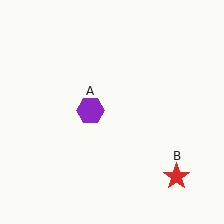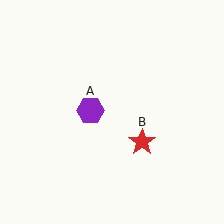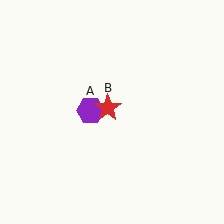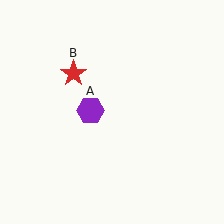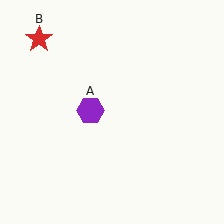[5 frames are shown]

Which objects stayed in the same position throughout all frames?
Purple hexagon (object A) remained stationary.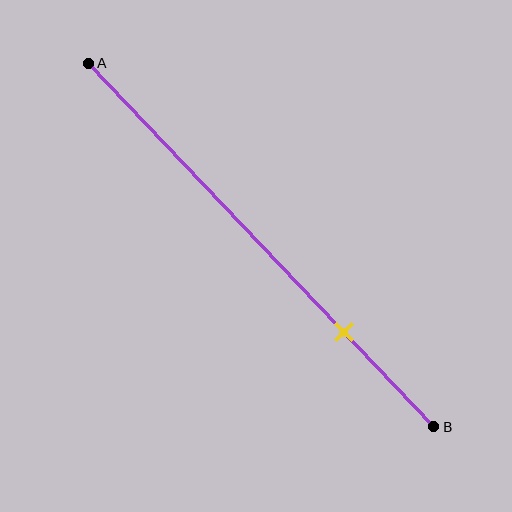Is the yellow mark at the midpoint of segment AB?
No, the mark is at about 75% from A, not at the 50% midpoint.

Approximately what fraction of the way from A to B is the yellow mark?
The yellow mark is approximately 75% of the way from A to B.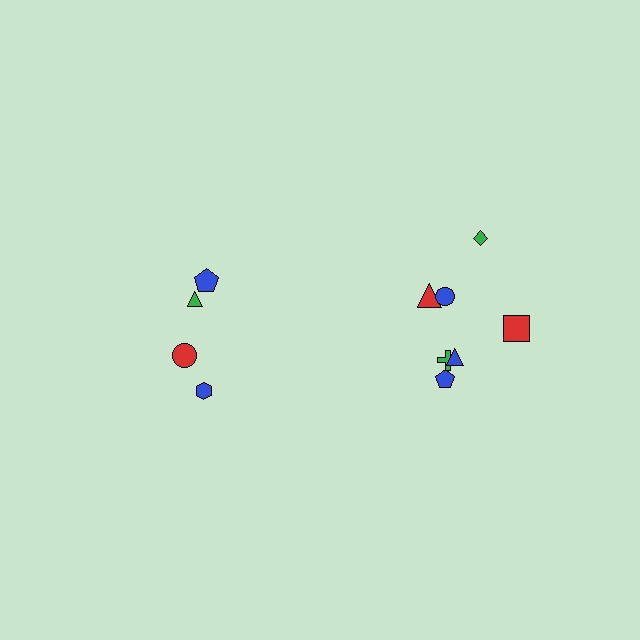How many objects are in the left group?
There are 4 objects.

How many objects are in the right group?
There are 7 objects.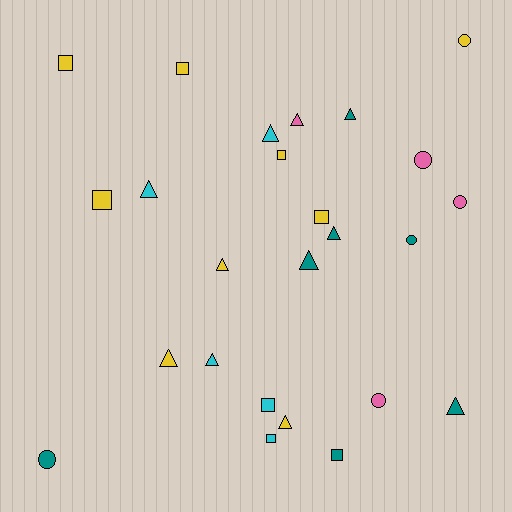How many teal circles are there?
There are 2 teal circles.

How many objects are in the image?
There are 25 objects.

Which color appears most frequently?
Yellow, with 9 objects.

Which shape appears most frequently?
Triangle, with 11 objects.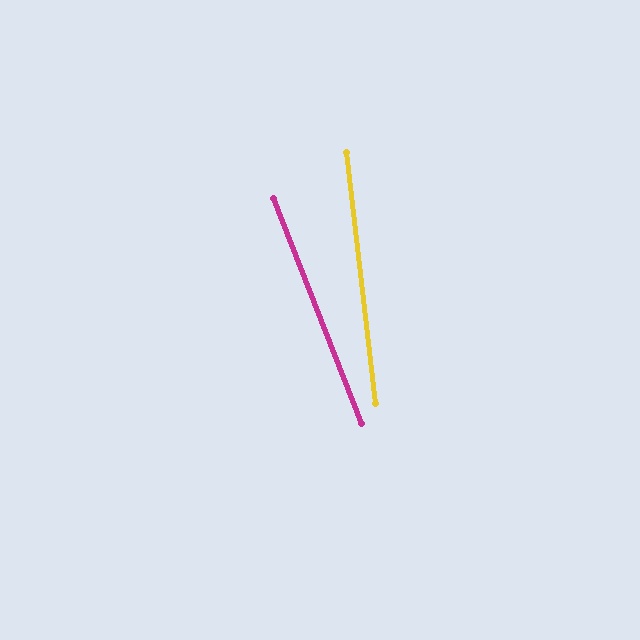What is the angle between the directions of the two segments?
Approximately 15 degrees.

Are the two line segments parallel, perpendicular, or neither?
Neither parallel nor perpendicular — they differ by about 15°.